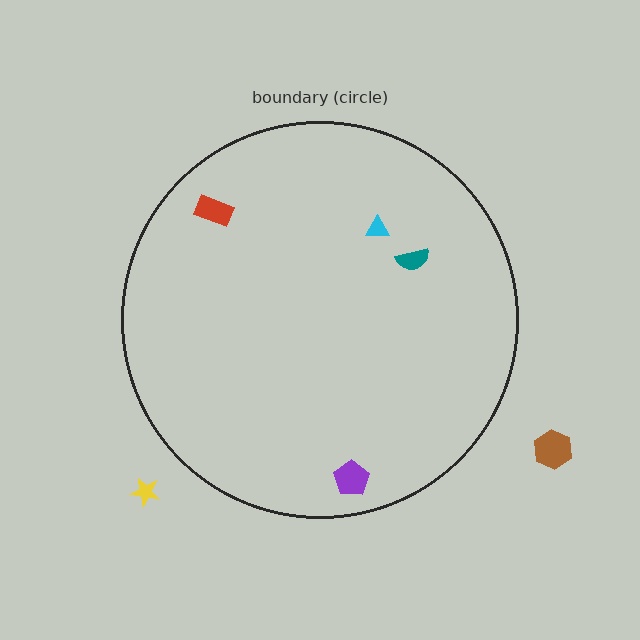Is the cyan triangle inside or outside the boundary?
Inside.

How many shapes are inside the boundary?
4 inside, 2 outside.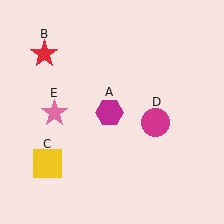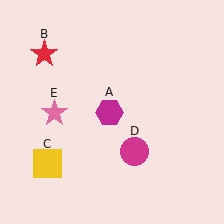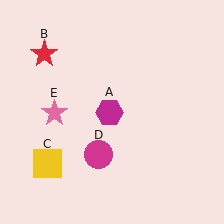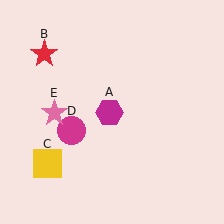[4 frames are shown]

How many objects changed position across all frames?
1 object changed position: magenta circle (object D).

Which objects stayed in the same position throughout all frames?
Magenta hexagon (object A) and red star (object B) and yellow square (object C) and pink star (object E) remained stationary.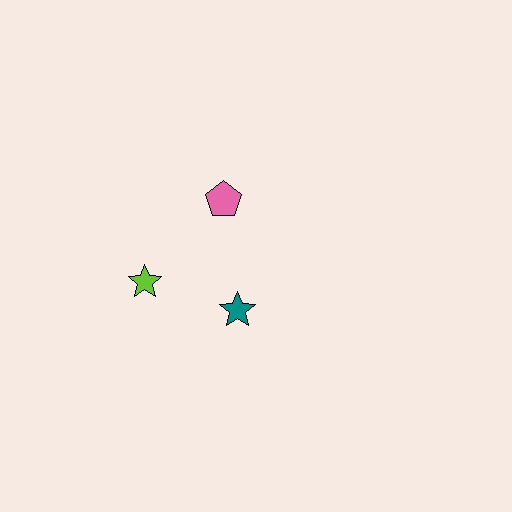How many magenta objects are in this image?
There are no magenta objects.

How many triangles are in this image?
There are no triangles.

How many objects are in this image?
There are 3 objects.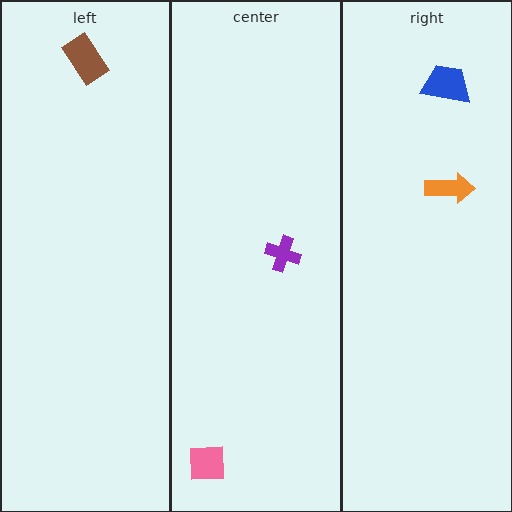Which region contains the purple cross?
The center region.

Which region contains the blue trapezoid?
The right region.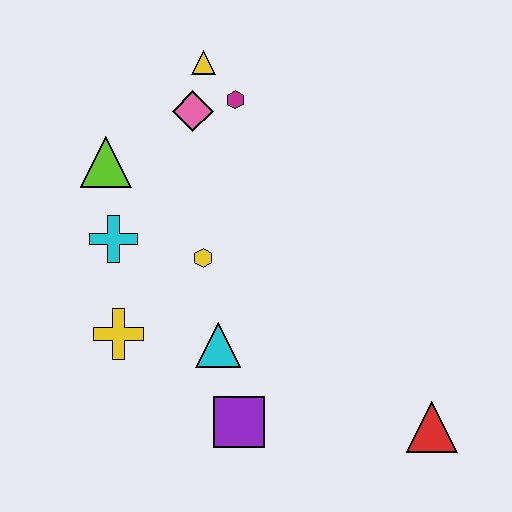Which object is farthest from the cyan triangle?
The yellow triangle is farthest from the cyan triangle.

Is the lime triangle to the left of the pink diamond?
Yes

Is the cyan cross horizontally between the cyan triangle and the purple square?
No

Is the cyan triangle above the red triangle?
Yes